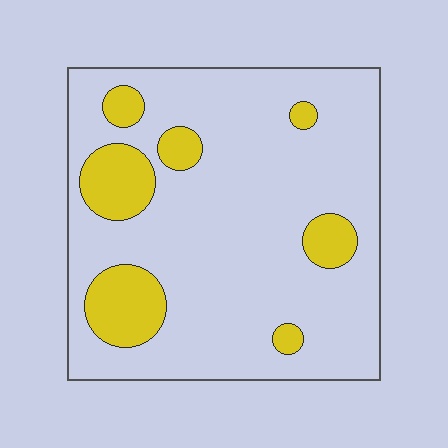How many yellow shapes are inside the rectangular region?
7.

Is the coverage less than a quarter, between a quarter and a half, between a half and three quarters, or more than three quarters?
Less than a quarter.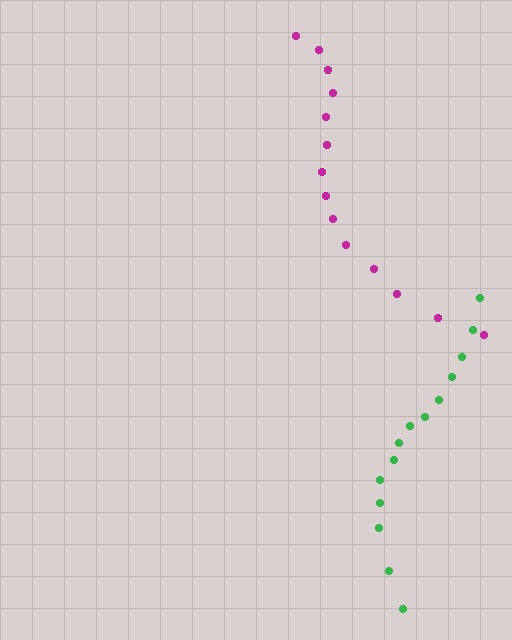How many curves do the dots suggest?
There are 2 distinct paths.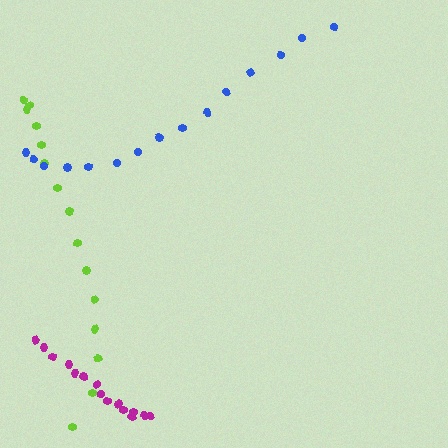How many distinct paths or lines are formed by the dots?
There are 3 distinct paths.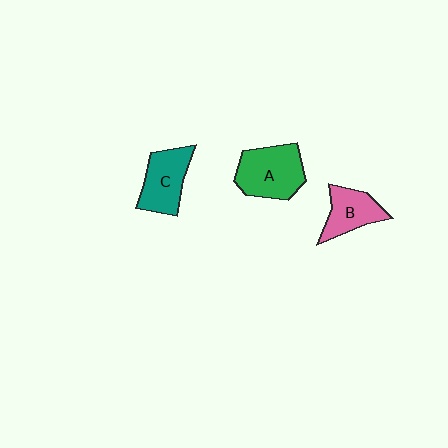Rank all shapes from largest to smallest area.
From largest to smallest: A (green), C (teal), B (pink).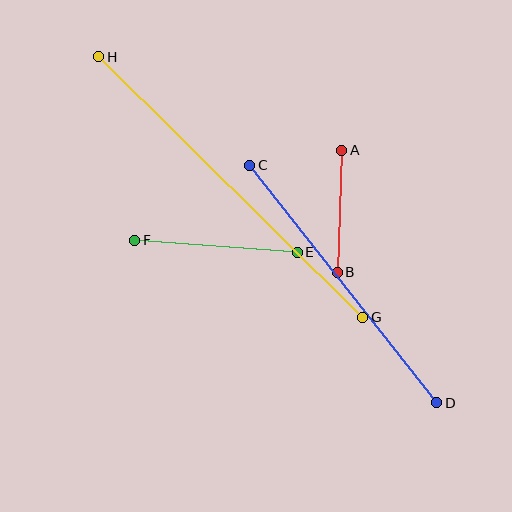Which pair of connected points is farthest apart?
Points G and H are farthest apart.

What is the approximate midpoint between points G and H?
The midpoint is at approximately (231, 187) pixels.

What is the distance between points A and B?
The distance is approximately 122 pixels.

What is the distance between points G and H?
The distance is approximately 371 pixels.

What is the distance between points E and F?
The distance is approximately 163 pixels.